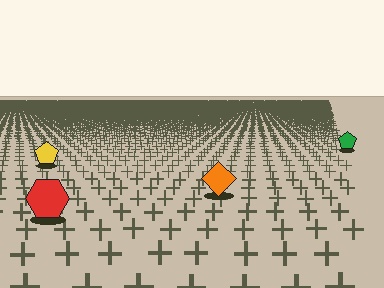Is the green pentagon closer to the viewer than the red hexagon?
No. The red hexagon is closer — you can tell from the texture gradient: the ground texture is coarser near it.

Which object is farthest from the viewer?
The green pentagon is farthest from the viewer. It appears smaller and the ground texture around it is denser.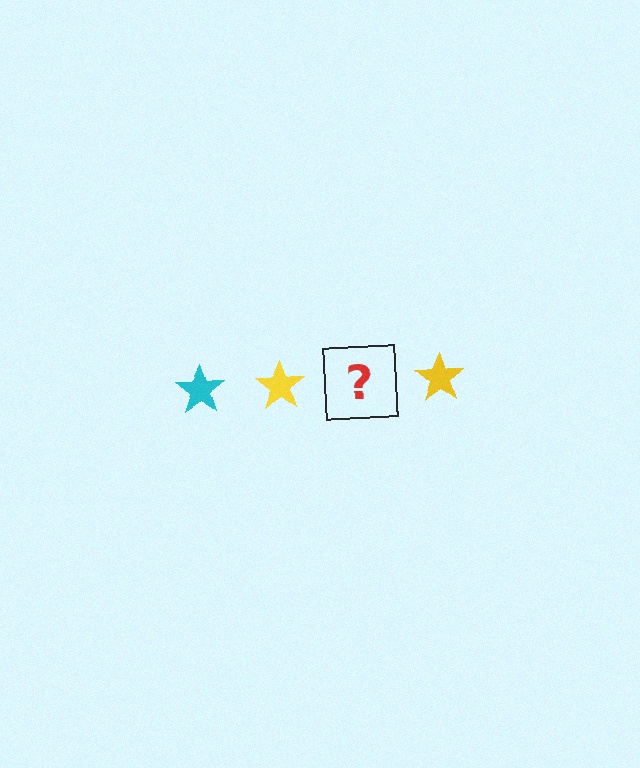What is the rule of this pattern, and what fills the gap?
The rule is that the pattern cycles through cyan, yellow stars. The gap should be filled with a cyan star.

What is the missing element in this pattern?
The missing element is a cyan star.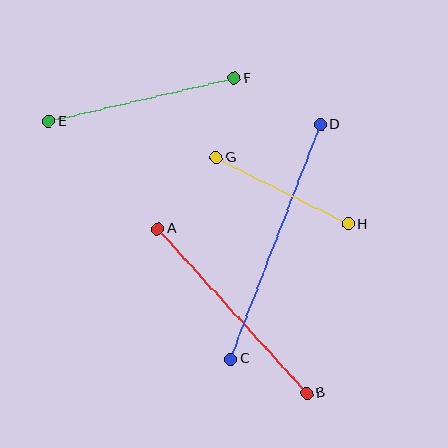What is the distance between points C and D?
The distance is approximately 251 pixels.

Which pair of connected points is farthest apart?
Points C and D are farthest apart.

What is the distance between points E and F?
The distance is approximately 191 pixels.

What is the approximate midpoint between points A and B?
The midpoint is at approximately (232, 311) pixels.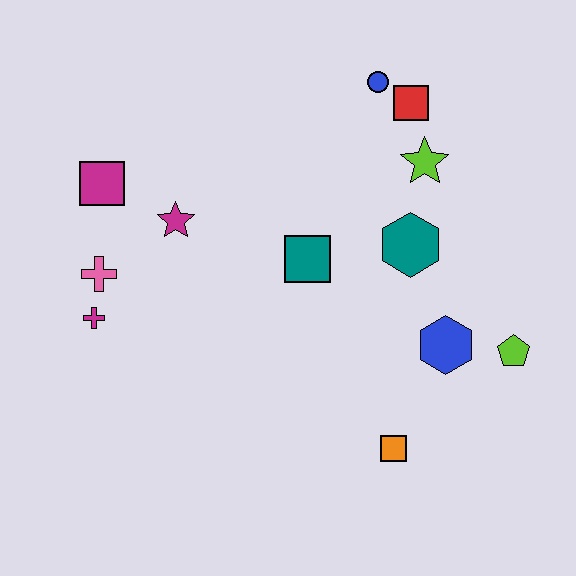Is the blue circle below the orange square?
No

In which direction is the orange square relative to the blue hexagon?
The orange square is below the blue hexagon.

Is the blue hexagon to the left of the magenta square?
No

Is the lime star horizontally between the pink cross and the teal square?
No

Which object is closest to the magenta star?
The magenta square is closest to the magenta star.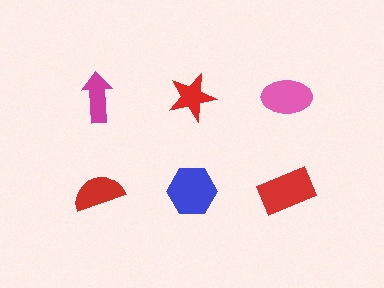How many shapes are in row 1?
3 shapes.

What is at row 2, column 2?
A blue hexagon.